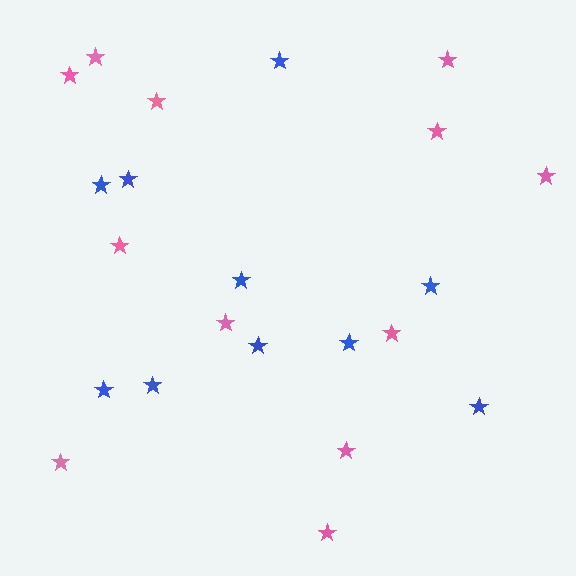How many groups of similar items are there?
There are 2 groups: one group of blue stars (10) and one group of pink stars (12).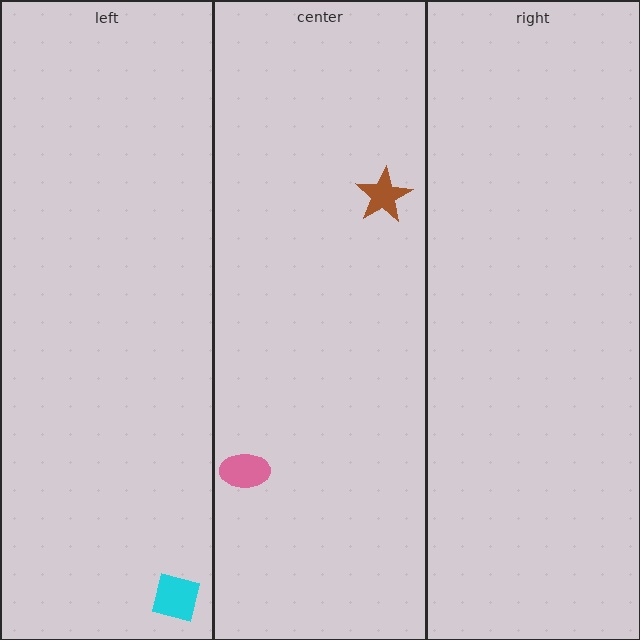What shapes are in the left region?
The cyan square.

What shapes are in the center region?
The pink ellipse, the brown star.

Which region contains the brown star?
The center region.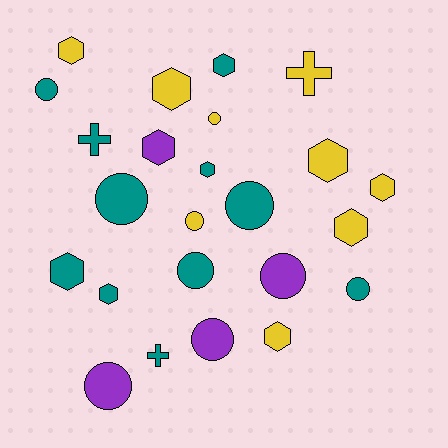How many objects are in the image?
There are 24 objects.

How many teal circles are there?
There are 5 teal circles.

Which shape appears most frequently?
Hexagon, with 11 objects.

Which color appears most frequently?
Teal, with 11 objects.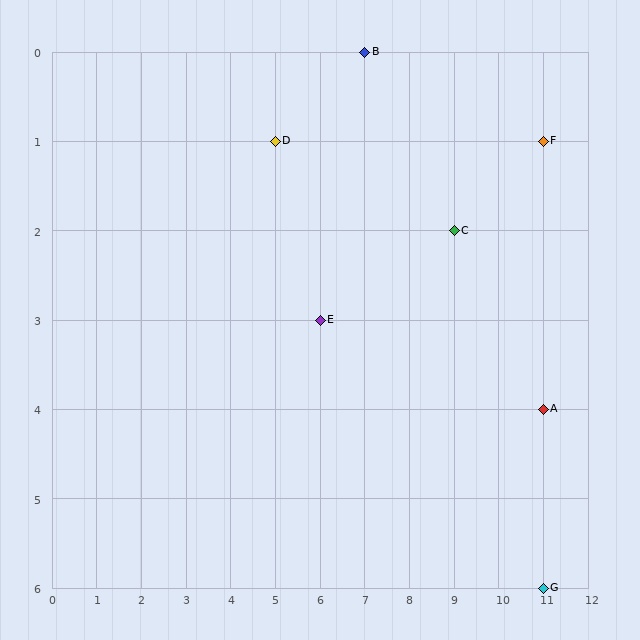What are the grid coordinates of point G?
Point G is at grid coordinates (11, 6).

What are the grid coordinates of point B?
Point B is at grid coordinates (7, 0).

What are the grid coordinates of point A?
Point A is at grid coordinates (11, 4).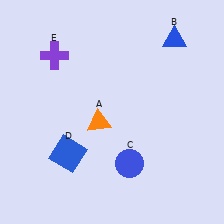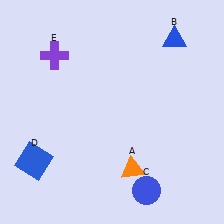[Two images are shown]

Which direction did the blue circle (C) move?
The blue circle (C) moved down.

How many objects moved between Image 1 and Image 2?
3 objects moved between the two images.